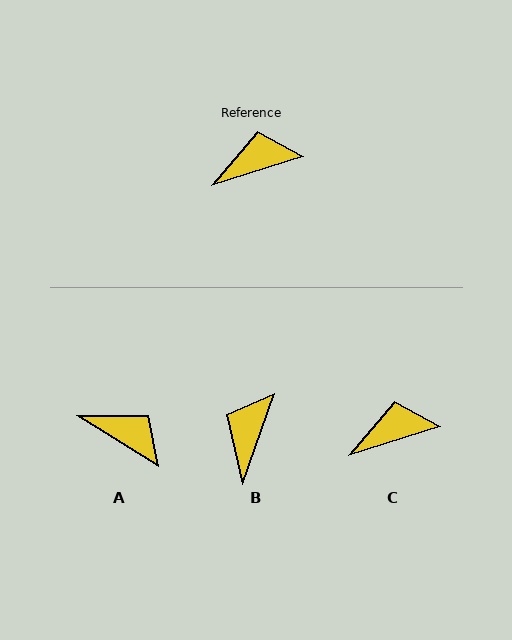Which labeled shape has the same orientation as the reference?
C.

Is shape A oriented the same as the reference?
No, it is off by about 50 degrees.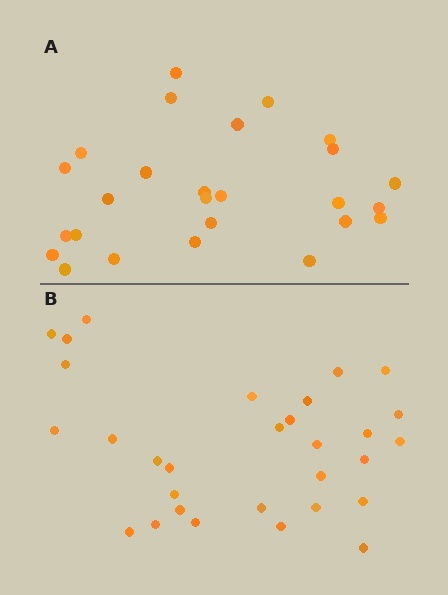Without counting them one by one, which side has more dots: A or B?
Region B (the bottom region) has more dots.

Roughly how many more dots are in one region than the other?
Region B has about 4 more dots than region A.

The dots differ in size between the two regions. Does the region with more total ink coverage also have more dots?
No. Region A has more total ink coverage because its dots are larger, but region B actually contains more individual dots. Total area can be misleading — the number of items is what matters here.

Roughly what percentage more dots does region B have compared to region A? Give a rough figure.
About 15% more.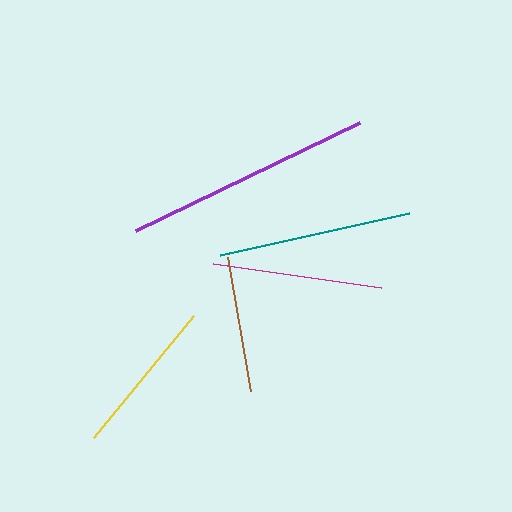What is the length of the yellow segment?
The yellow segment is approximately 157 pixels long.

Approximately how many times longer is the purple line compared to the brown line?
The purple line is approximately 1.8 times the length of the brown line.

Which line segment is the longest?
The purple line is the longest at approximately 249 pixels.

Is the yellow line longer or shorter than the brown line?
The yellow line is longer than the brown line.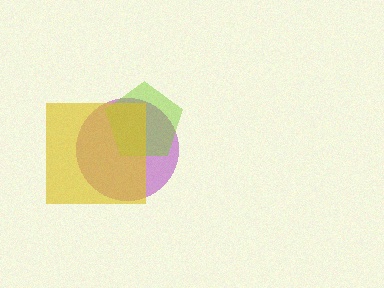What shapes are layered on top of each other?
The layered shapes are: a purple circle, a lime pentagon, a yellow square.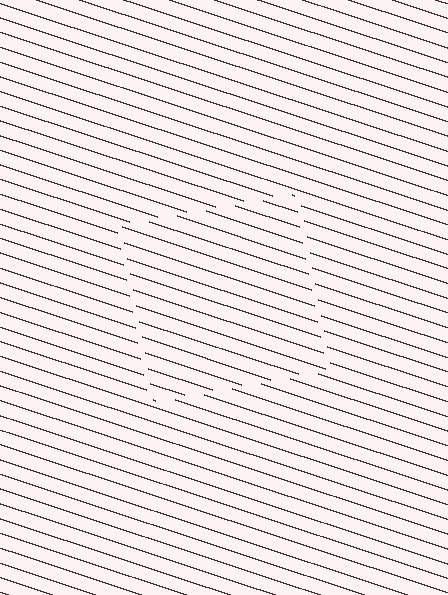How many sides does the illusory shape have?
4 sides — the line-ends trace a square.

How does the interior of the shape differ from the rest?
The interior of the shape contains the same grating, shifted by half a period — the contour is defined by the phase discontinuity where line-ends from the inner and outer gratings abut.